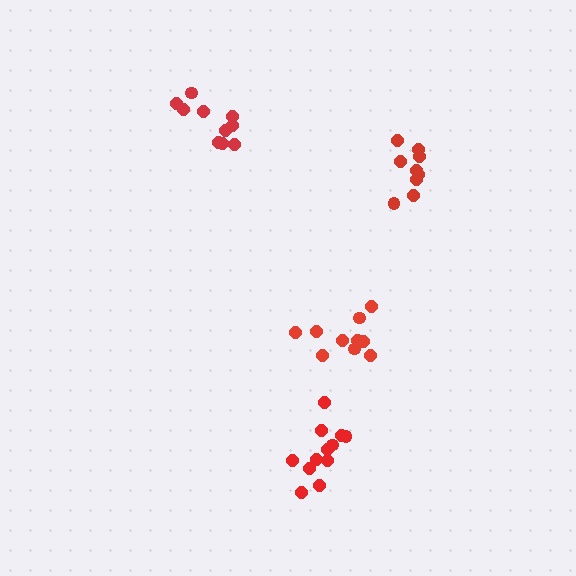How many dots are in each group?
Group 1: 12 dots, Group 2: 10 dots, Group 3: 10 dots, Group 4: 9 dots (41 total).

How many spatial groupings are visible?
There are 4 spatial groupings.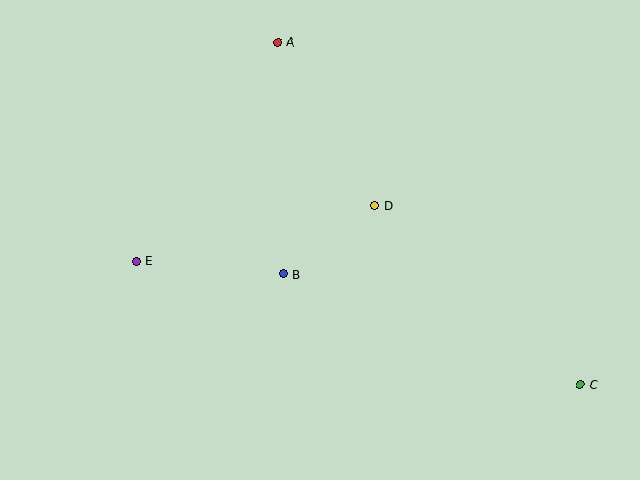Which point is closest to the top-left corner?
Point A is closest to the top-left corner.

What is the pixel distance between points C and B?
The distance between C and B is 316 pixels.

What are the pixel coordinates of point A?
Point A is at (278, 42).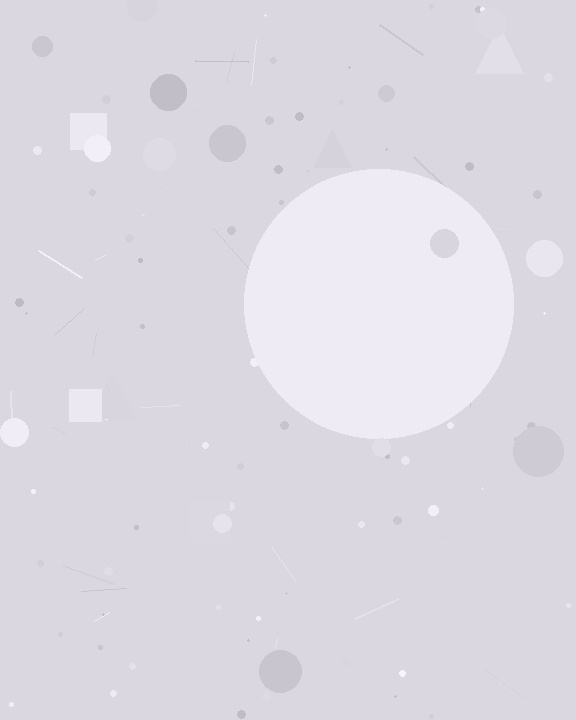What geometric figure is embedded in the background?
A circle is embedded in the background.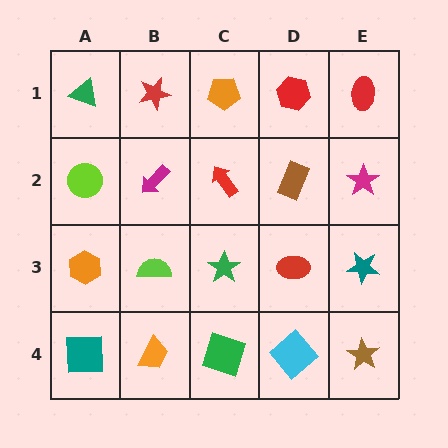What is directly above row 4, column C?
A green star.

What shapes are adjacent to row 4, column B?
A lime semicircle (row 3, column B), a teal square (row 4, column A), a green square (row 4, column C).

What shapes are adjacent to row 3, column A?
A lime circle (row 2, column A), a teal square (row 4, column A), a lime semicircle (row 3, column B).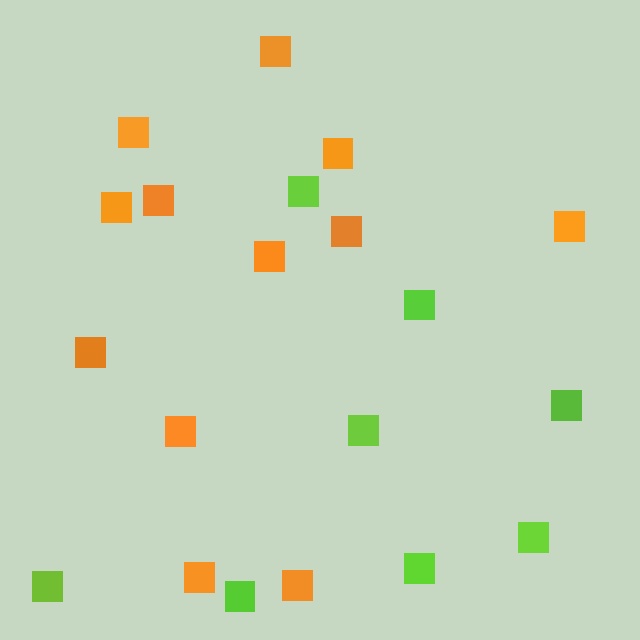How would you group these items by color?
There are 2 groups: one group of orange squares (12) and one group of lime squares (8).